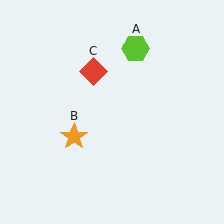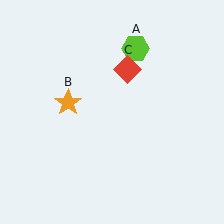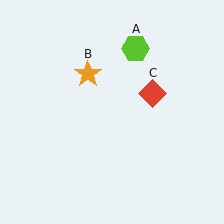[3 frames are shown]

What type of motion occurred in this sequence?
The orange star (object B), red diamond (object C) rotated clockwise around the center of the scene.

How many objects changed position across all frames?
2 objects changed position: orange star (object B), red diamond (object C).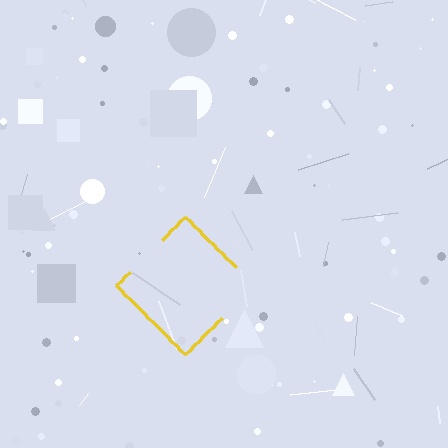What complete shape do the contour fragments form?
The contour fragments form a diamond.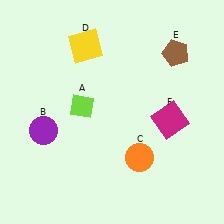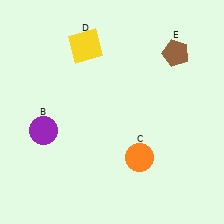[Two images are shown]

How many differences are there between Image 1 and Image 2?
There are 2 differences between the two images.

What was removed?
The magenta square (F), the lime diamond (A) were removed in Image 2.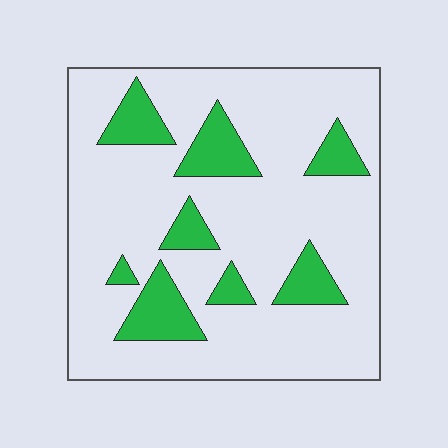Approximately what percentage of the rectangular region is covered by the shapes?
Approximately 20%.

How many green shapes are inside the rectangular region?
8.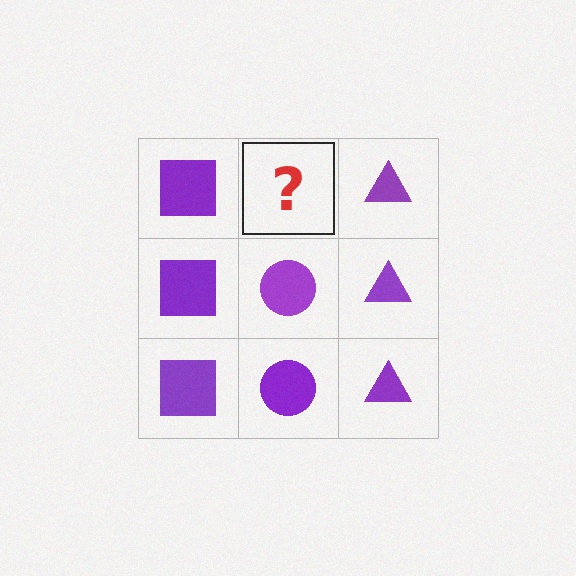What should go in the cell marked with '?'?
The missing cell should contain a purple circle.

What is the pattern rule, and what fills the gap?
The rule is that each column has a consistent shape. The gap should be filled with a purple circle.